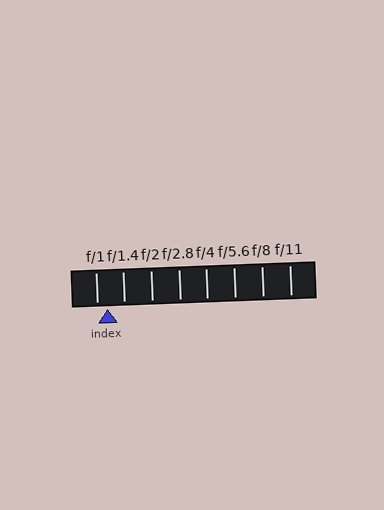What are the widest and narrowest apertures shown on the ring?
The widest aperture shown is f/1 and the narrowest is f/11.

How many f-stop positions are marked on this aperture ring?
There are 8 f-stop positions marked.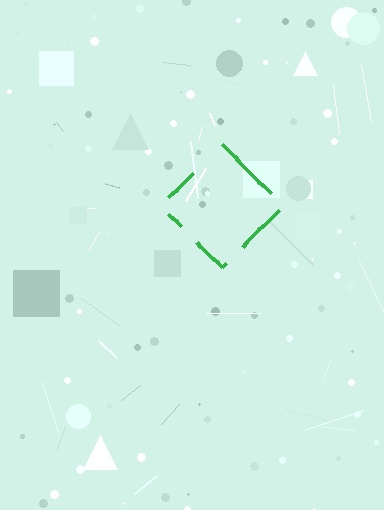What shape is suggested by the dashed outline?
The dashed outline suggests a diamond.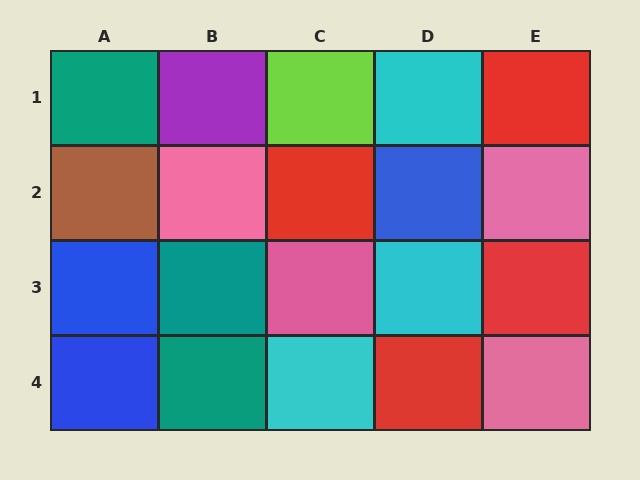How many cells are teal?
3 cells are teal.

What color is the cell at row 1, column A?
Teal.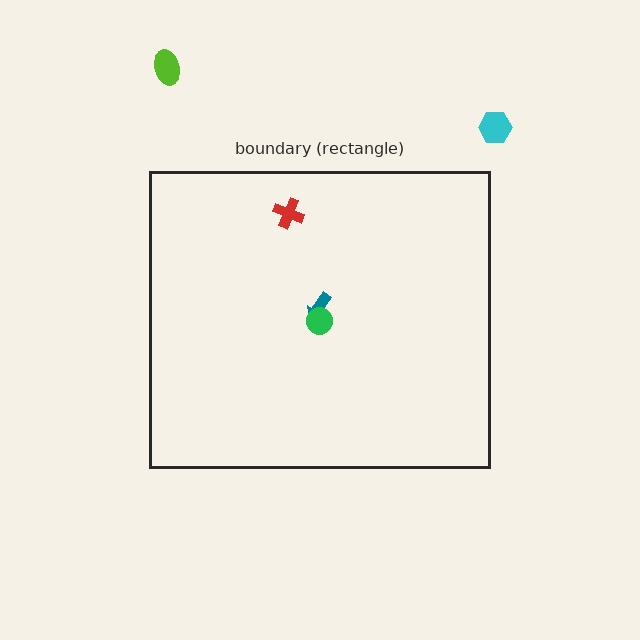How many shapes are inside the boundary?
3 inside, 2 outside.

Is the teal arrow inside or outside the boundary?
Inside.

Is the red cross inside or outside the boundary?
Inside.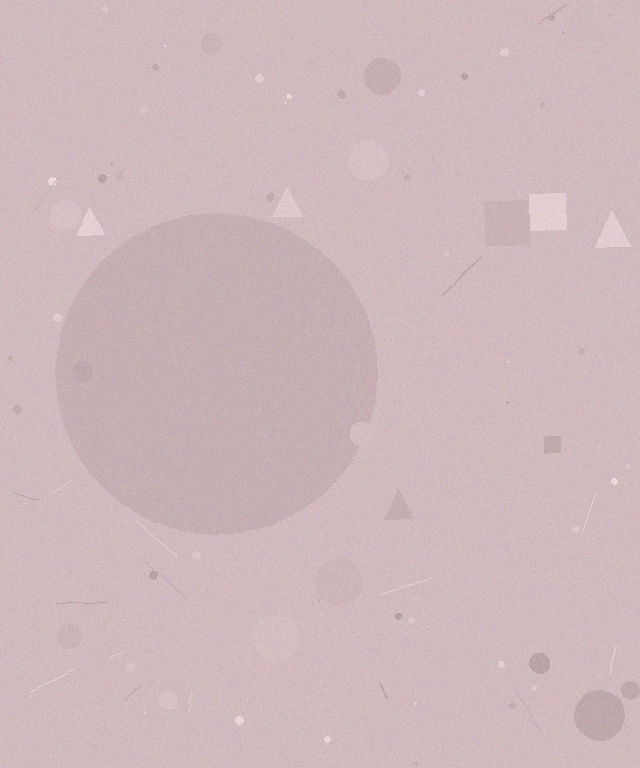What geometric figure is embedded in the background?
A circle is embedded in the background.